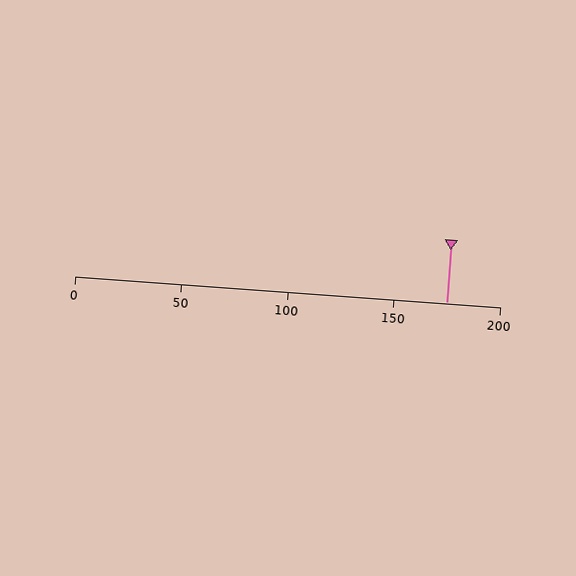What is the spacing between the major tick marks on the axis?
The major ticks are spaced 50 apart.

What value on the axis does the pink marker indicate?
The marker indicates approximately 175.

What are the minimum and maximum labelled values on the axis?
The axis runs from 0 to 200.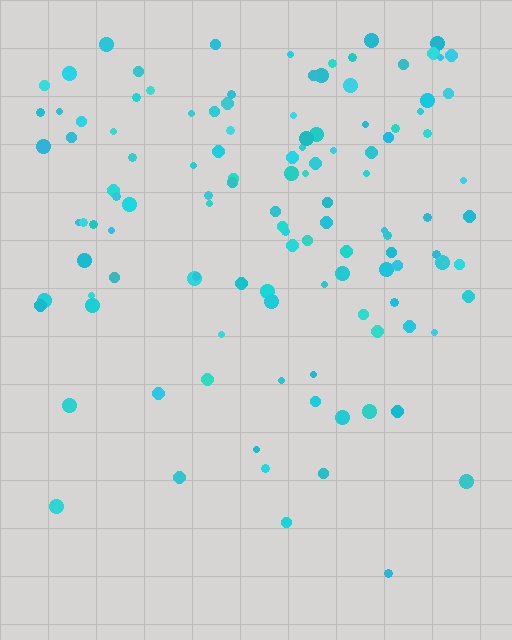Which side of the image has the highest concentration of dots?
The top.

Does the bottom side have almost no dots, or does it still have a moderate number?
Still a moderate number, just noticeably fewer than the top.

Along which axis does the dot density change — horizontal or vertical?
Vertical.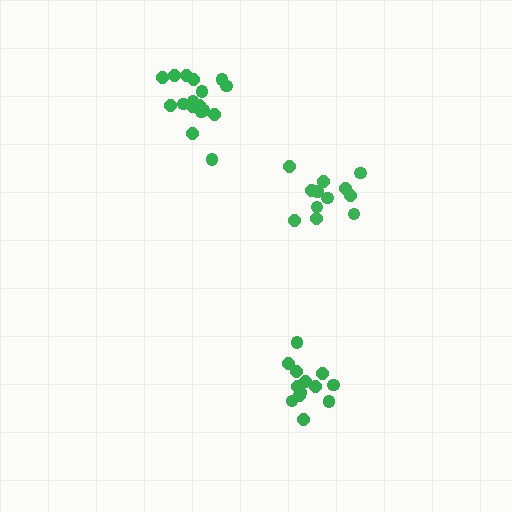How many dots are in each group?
Group 1: 13 dots, Group 2: 17 dots, Group 3: 12 dots (42 total).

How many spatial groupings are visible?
There are 3 spatial groupings.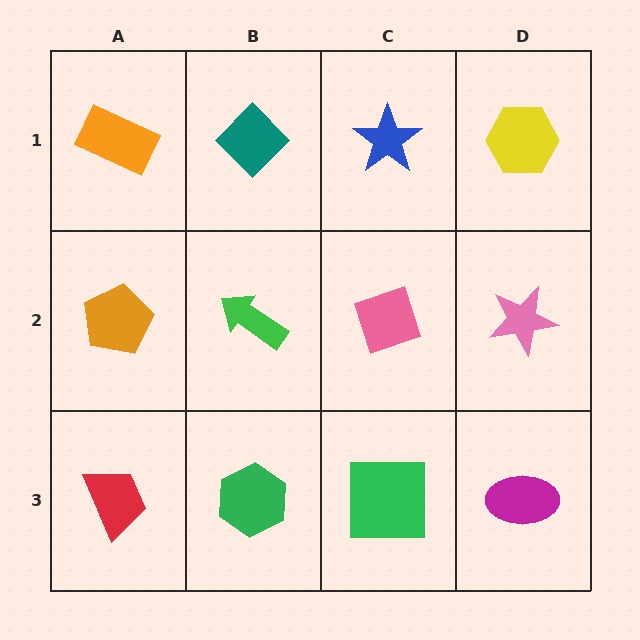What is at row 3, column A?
A red trapezoid.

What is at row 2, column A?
An orange pentagon.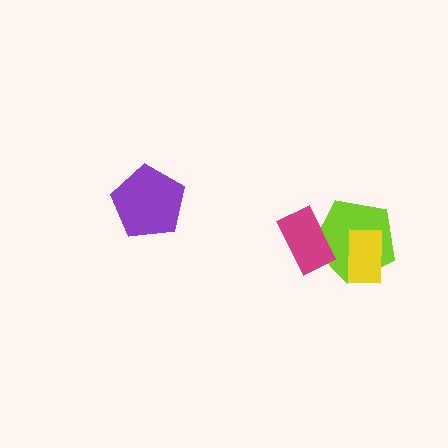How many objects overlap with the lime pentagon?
2 objects overlap with the lime pentagon.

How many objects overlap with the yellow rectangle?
1 object overlaps with the yellow rectangle.